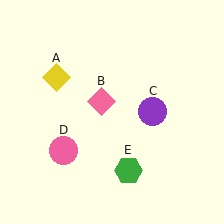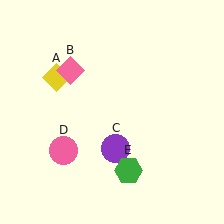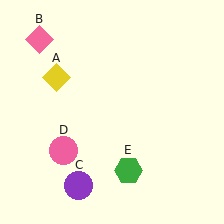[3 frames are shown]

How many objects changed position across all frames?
2 objects changed position: pink diamond (object B), purple circle (object C).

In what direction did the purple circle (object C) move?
The purple circle (object C) moved down and to the left.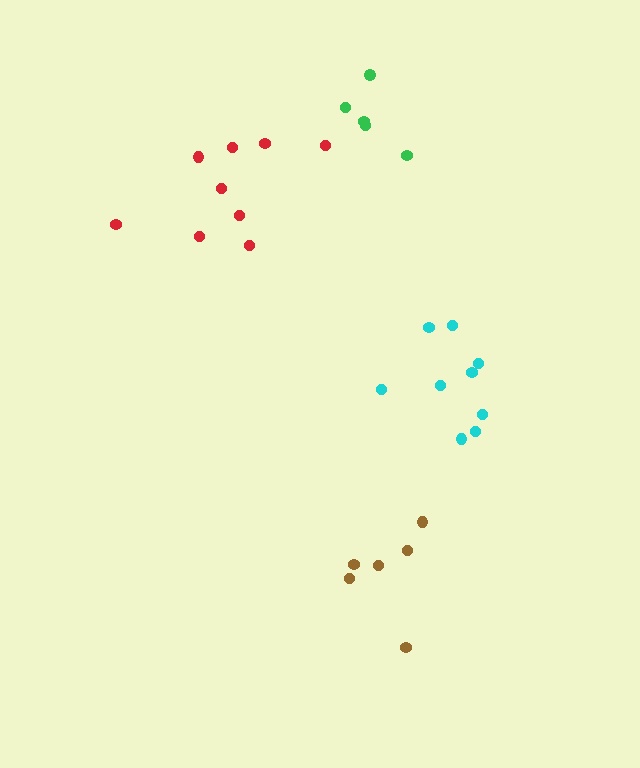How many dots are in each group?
Group 1: 5 dots, Group 2: 6 dots, Group 3: 9 dots, Group 4: 9 dots (29 total).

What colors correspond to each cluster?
The clusters are colored: green, brown, cyan, red.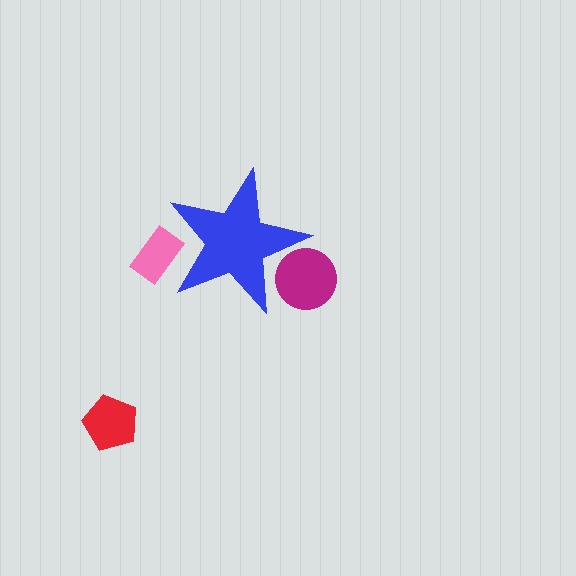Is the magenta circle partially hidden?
Yes, the magenta circle is partially hidden behind the blue star.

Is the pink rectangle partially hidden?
Yes, the pink rectangle is partially hidden behind the blue star.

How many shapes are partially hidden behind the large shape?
2 shapes are partially hidden.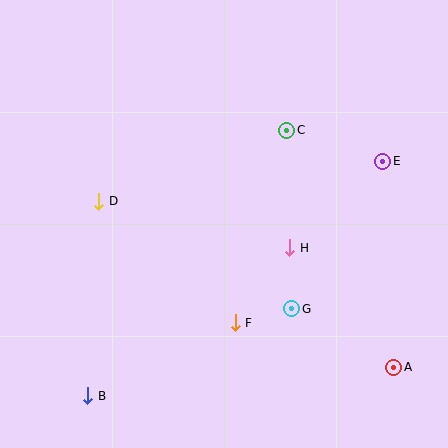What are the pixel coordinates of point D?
Point D is at (99, 201).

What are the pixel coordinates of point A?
Point A is at (394, 367).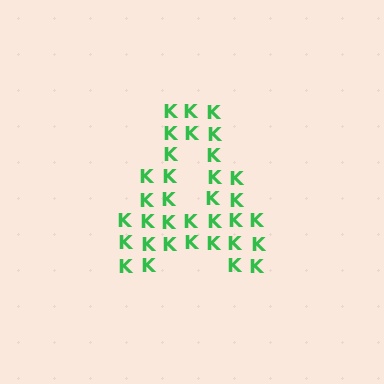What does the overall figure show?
The overall figure shows the letter A.